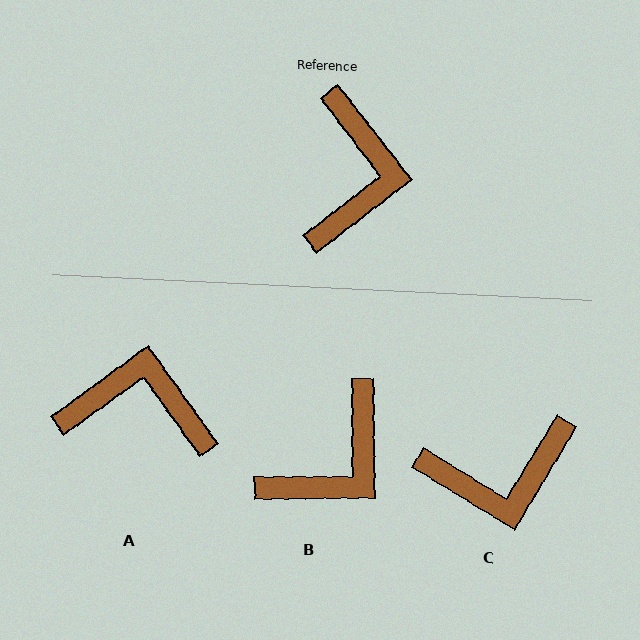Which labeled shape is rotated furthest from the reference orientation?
A, about 88 degrees away.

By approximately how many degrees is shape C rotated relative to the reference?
Approximately 69 degrees clockwise.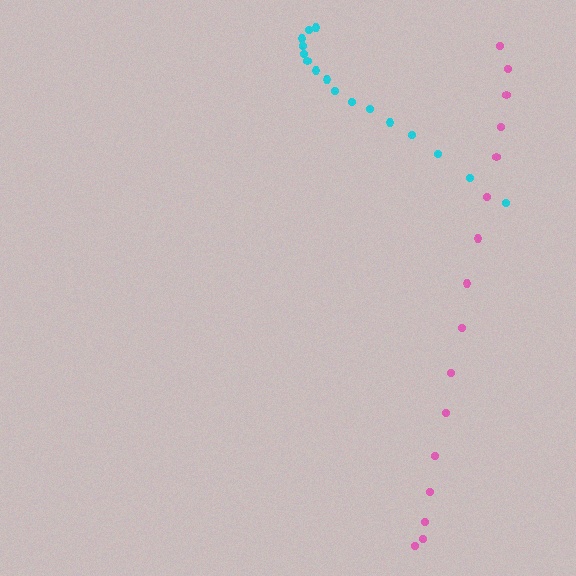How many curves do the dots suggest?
There are 2 distinct paths.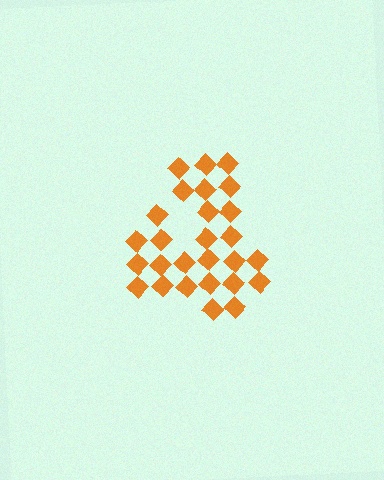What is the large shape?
The large shape is the digit 4.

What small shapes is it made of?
It is made of small diamonds.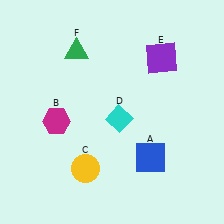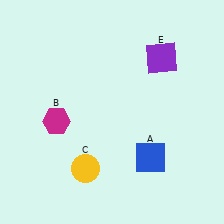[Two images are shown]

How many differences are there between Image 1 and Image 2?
There are 2 differences between the two images.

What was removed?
The green triangle (F), the cyan diamond (D) were removed in Image 2.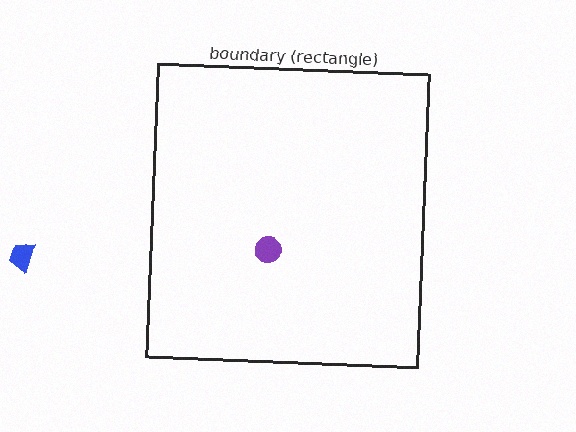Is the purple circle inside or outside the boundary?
Inside.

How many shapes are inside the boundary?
1 inside, 1 outside.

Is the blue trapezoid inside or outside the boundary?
Outside.